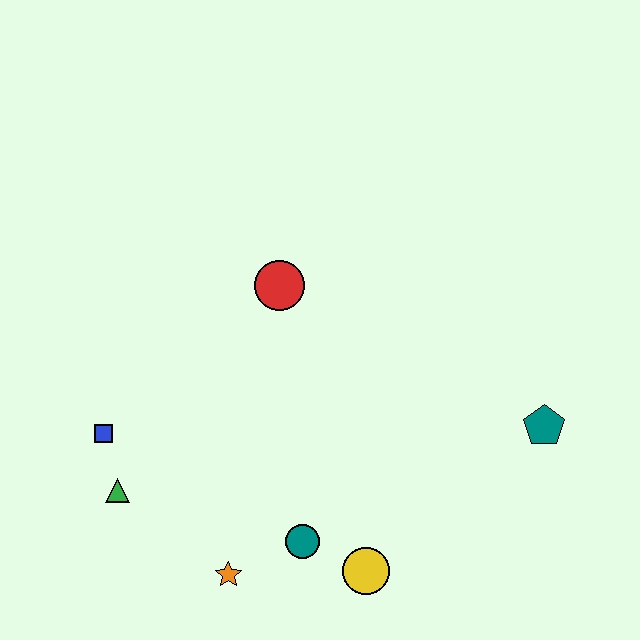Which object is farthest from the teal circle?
The teal pentagon is farthest from the teal circle.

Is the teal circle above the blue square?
No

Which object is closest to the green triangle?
The blue square is closest to the green triangle.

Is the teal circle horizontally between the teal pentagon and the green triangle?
Yes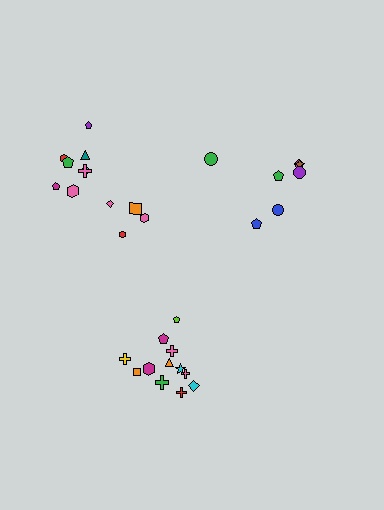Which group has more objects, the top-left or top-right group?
The top-left group.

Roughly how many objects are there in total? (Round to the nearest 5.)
Roughly 30 objects in total.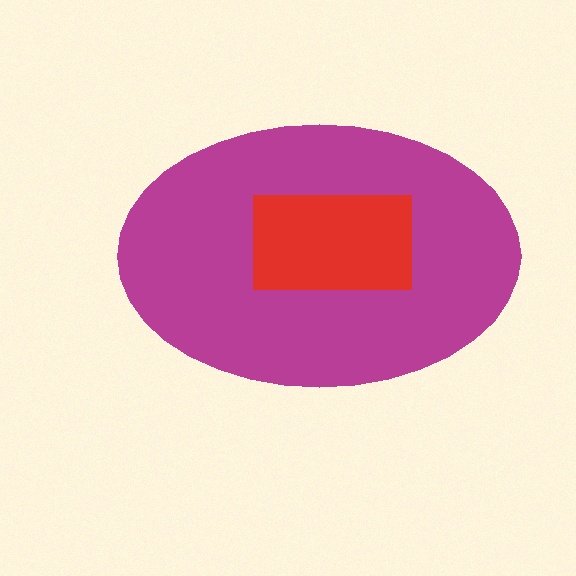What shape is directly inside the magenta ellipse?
The red rectangle.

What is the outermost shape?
The magenta ellipse.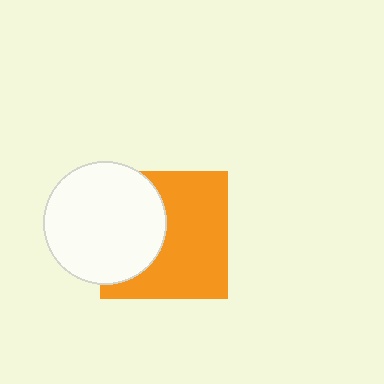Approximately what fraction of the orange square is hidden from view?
Roughly 39% of the orange square is hidden behind the white circle.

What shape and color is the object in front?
The object in front is a white circle.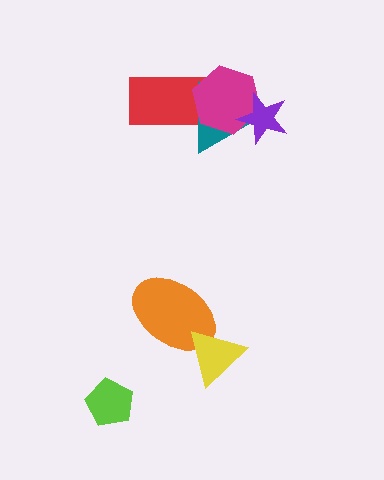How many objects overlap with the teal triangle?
3 objects overlap with the teal triangle.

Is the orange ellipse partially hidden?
Yes, it is partially covered by another shape.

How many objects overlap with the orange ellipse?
1 object overlaps with the orange ellipse.